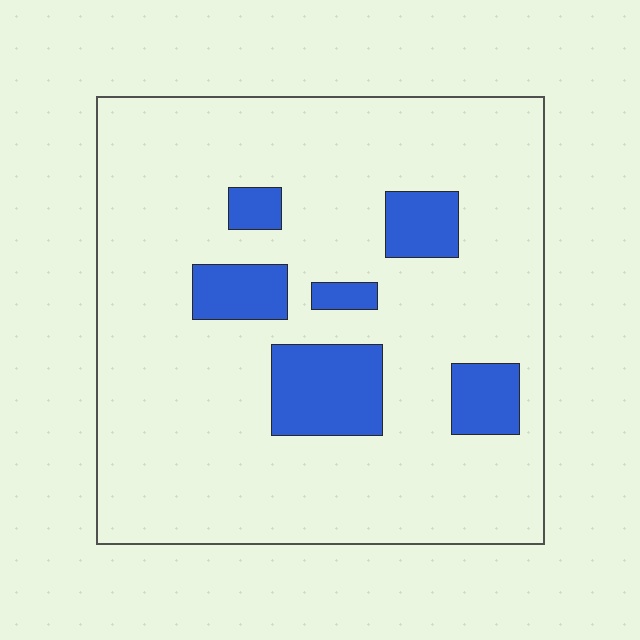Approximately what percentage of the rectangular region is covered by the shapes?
Approximately 15%.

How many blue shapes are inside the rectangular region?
6.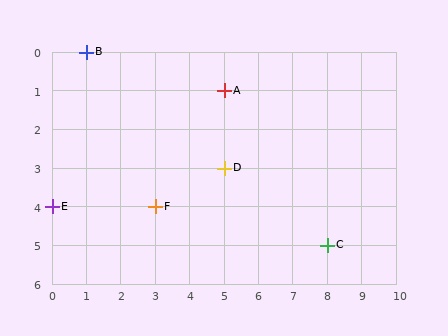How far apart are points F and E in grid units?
Points F and E are 3 columns apart.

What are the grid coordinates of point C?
Point C is at grid coordinates (8, 5).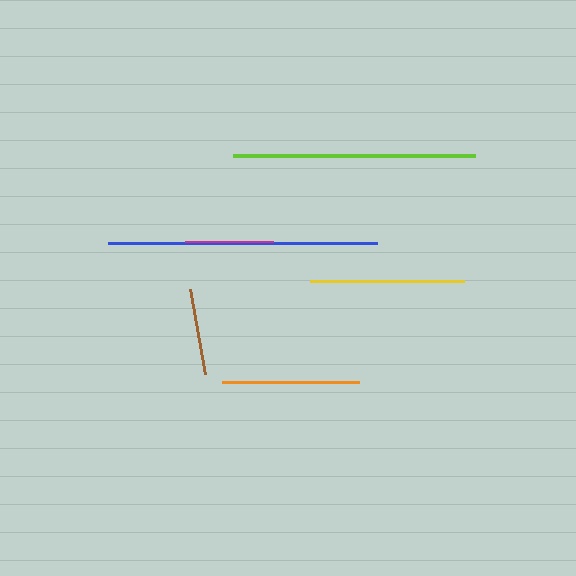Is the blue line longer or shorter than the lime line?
The blue line is longer than the lime line.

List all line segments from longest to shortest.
From longest to shortest: blue, lime, yellow, orange, magenta, brown.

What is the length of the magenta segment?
The magenta segment is approximately 88 pixels long.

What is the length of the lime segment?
The lime segment is approximately 242 pixels long.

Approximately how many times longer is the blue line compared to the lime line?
The blue line is approximately 1.1 times the length of the lime line.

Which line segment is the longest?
The blue line is the longest at approximately 269 pixels.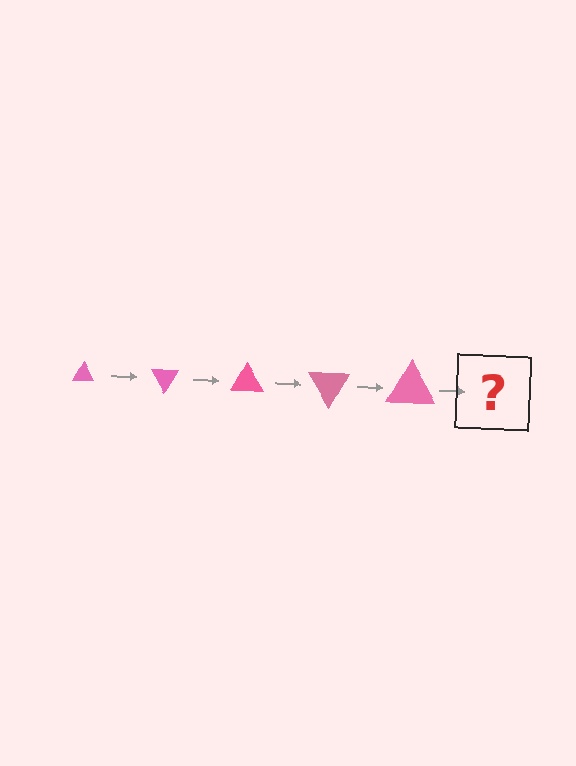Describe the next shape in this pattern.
It should be a triangle, larger than the previous one and rotated 300 degrees from the start.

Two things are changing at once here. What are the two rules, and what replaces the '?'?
The two rules are that the triangle grows larger each step and it rotates 60 degrees each step. The '?' should be a triangle, larger than the previous one and rotated 300 degrees from the start.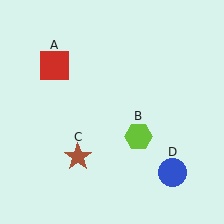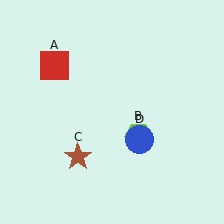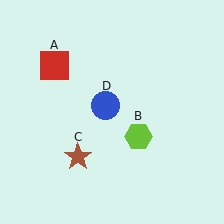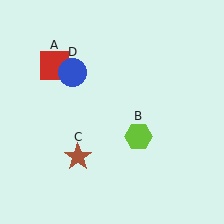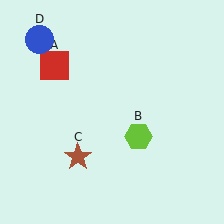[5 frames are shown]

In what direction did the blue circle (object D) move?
The blue circle (object D) moved up and to the left.